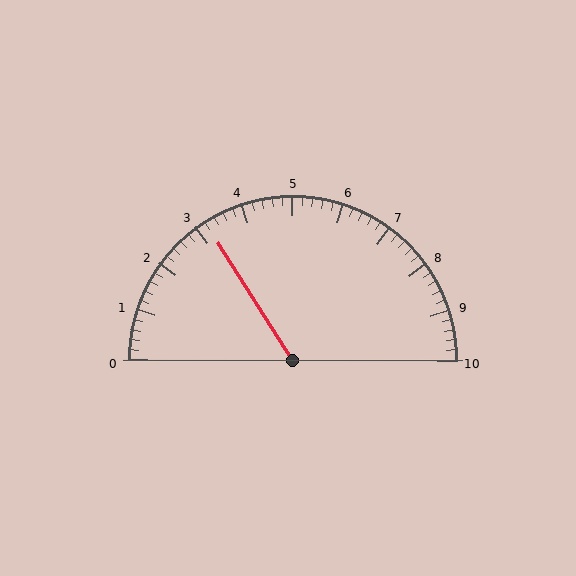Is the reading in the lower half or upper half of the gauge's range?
The reading is in the lower half of the range (0 to 10).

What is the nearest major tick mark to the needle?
The nearest major tick mark is 3.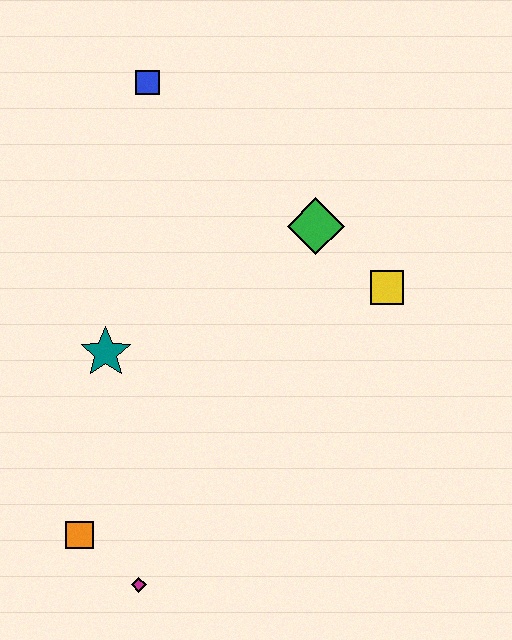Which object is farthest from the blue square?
The magenta diamond is farthest from the blue square.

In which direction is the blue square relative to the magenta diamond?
The blue square is above the magenta diamond.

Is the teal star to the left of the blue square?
Yes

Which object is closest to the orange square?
The magenta diamond is closest to the orange square.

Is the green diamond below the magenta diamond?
No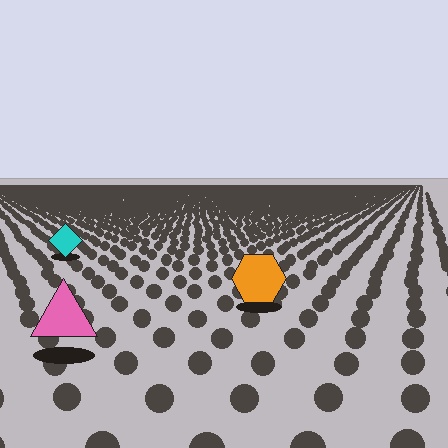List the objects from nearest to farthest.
From nearest to farthest: the pink triangle, the orange hexagon, the cyan diamond.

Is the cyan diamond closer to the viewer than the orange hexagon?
No. The orange hexagon is closer — you can tell from the texture gradient: the ground texture is coarser near it.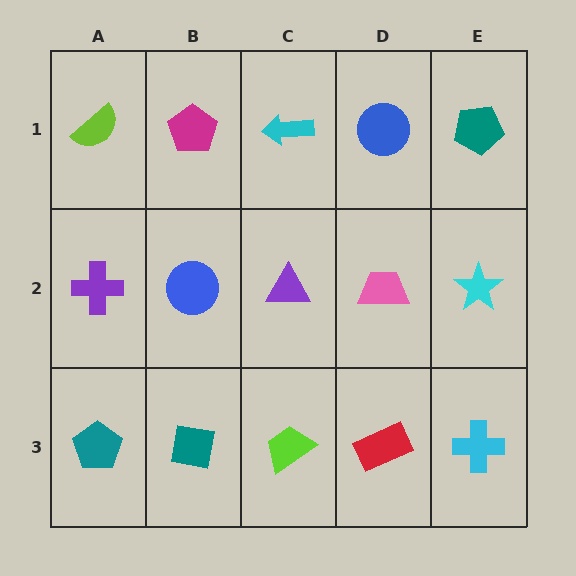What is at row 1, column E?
A teal pentagon.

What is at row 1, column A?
A lime semicircle.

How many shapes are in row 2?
5 shapes.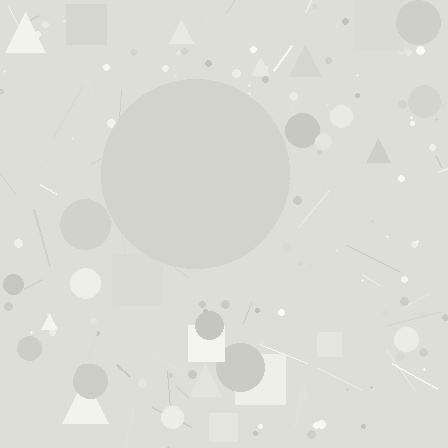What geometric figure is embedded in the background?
A circle is embedded in the background.